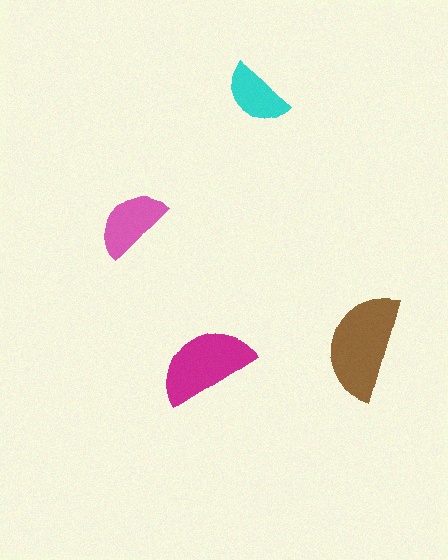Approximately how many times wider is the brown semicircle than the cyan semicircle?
About 1.5 times wider.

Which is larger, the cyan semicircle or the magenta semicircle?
The magenta one.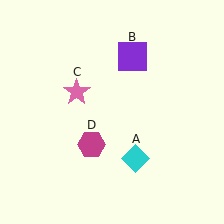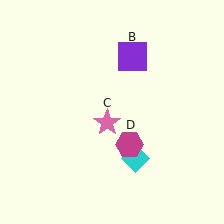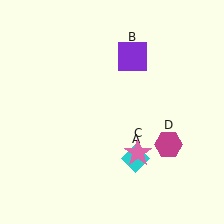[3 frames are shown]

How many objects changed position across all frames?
2 objects changed position: pink star (object C), magenta hexagon (object D).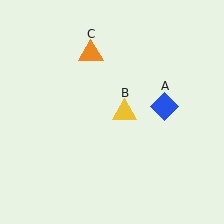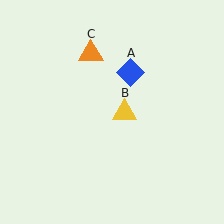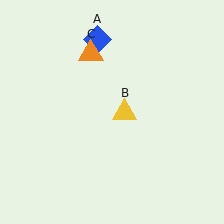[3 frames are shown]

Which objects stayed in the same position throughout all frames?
Yellow triangle (object B) and orange triangle (object C) remained stationary.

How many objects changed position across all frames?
1 object changed position: blue diamond (object A).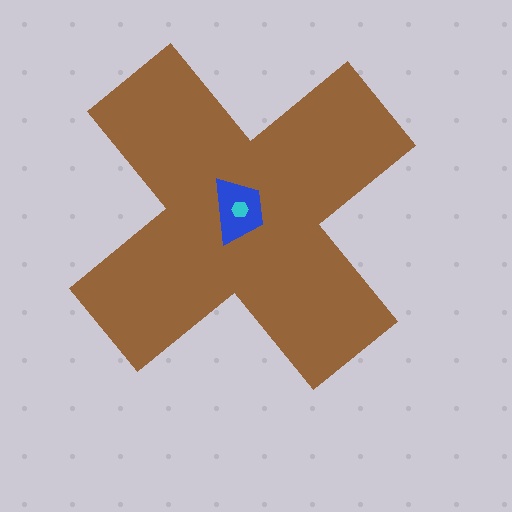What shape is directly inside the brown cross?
The blue trapezoid.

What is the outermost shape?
The brown cross.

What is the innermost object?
The cyan hexagon.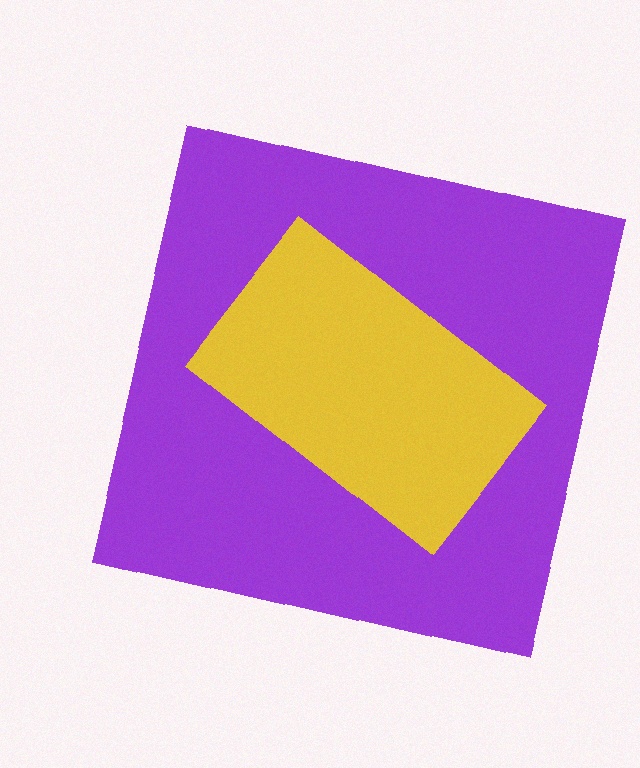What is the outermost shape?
The purple square.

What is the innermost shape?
The yellow rectangle.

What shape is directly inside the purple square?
The yellow rectangle.